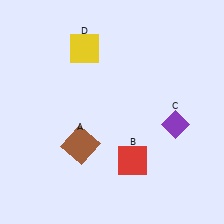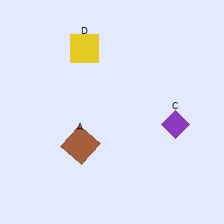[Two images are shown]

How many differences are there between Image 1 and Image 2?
There is 1 difference between the two images.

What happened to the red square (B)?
The red square (B) was removed in Image 2. It was in the bottom-right area of Image 1.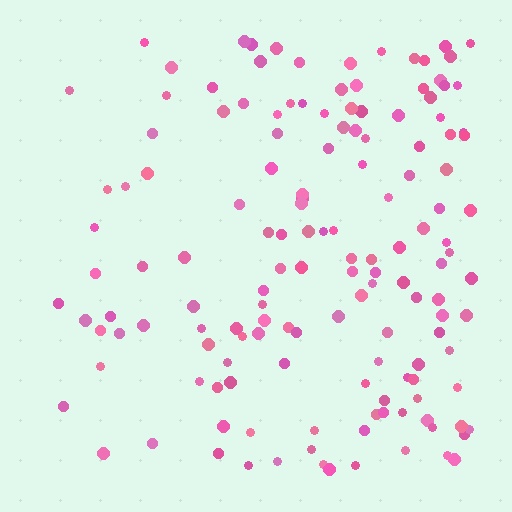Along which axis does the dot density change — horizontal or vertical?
Horizontal.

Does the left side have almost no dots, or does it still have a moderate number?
Still a moderate number, just noticeably fewer than the right.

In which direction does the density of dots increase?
From left to right, with the right side densest.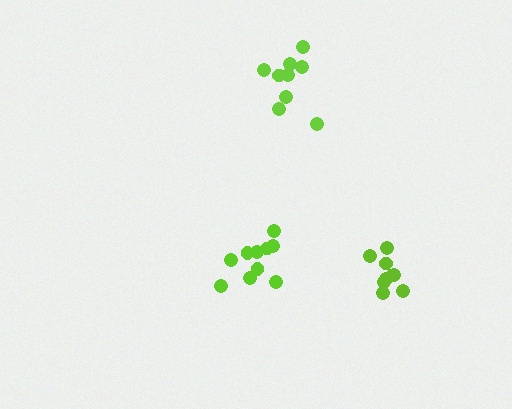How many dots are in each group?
Group 1: 9 dots, Group 2: 9 dots, Group 3: 10 dots (28 total).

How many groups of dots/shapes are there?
There are 3 groups.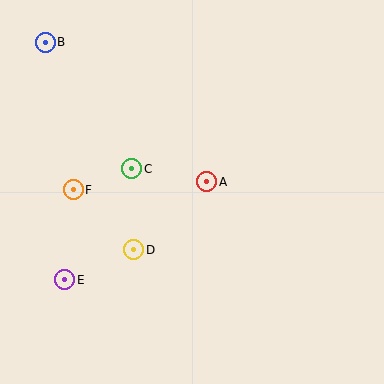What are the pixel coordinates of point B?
Point B is at (45, 42).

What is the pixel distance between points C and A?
The distance between C and A is 76 pixels.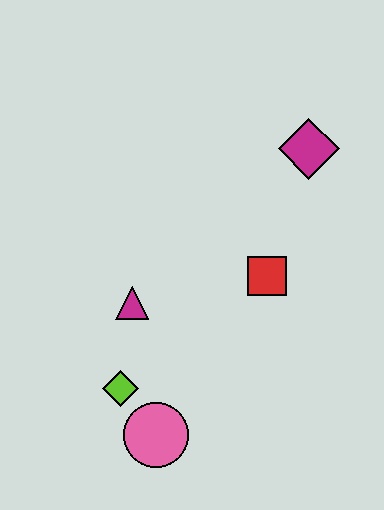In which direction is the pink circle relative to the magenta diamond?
The pink circle is below the magenta diamond.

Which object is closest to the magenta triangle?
The lime diamond is closest to the magenta triangle.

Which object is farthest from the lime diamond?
The magenta diamond is farthest from the lime diamond.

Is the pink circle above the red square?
No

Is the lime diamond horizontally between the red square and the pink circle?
No